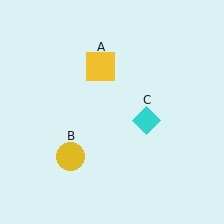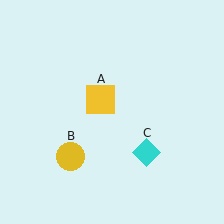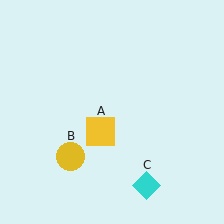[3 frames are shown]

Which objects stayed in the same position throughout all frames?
Yellow circle (object B) remained stationary.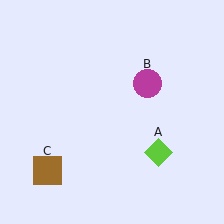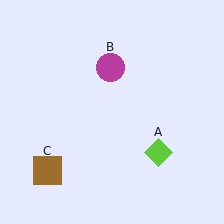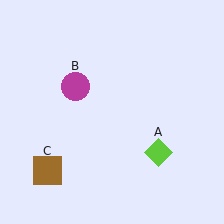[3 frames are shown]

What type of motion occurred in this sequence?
The magenta circle (object B) rotated counterclockwise around the center of the scene.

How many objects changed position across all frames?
1 object changed position: magenta circle (object B).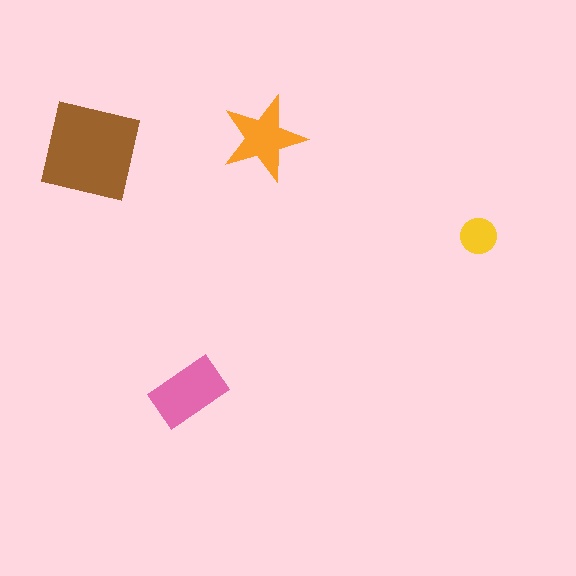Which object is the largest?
The brown square.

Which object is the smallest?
The yellow circle.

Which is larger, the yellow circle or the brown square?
The brown square.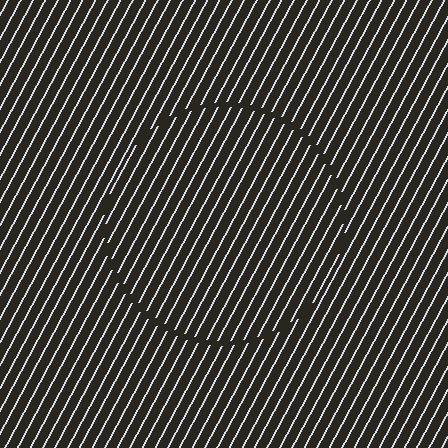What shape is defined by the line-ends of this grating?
An illusory circle. The interior of the shape contains the same grating, shifted by half a period — the contour is defined by the phase discontinuity where line-ends from the inner and outer gratings abut.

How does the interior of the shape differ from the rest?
The interior of the shape contains the same grating, shifted by half a period — the contour is defined by the phase discontinuity where line-ends from the inner and outer gratings abut.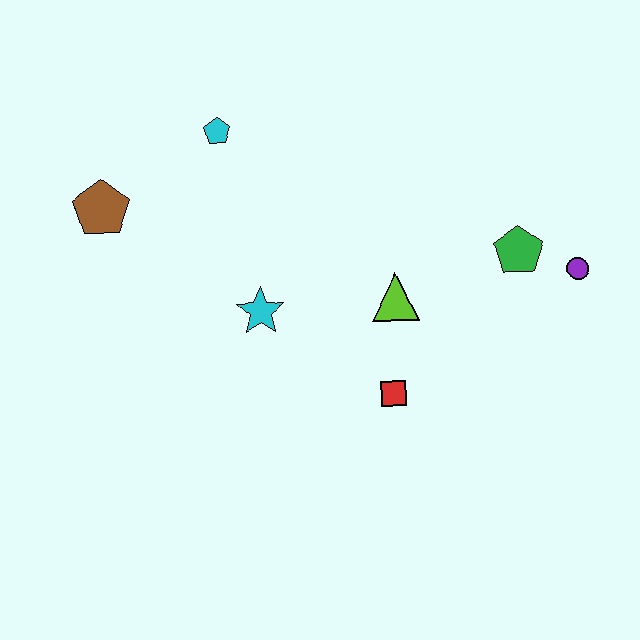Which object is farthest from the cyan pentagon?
The purple circle is farthest from the cyan pentagon.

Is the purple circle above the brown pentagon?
No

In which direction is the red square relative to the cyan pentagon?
The red square is below the cyan pentagon.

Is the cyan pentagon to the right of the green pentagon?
No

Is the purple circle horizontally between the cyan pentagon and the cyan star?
No